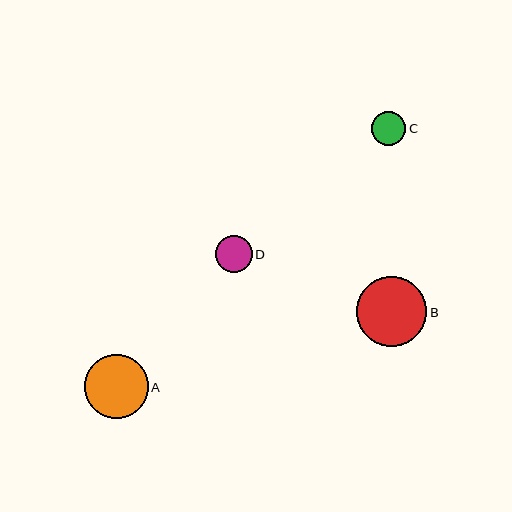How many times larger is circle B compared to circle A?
Circle B is approximately 1.1 times the size of circle A.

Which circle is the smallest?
Circle C is the smallest with a size of approximately 34 pixels.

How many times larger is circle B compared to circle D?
Circle B is approximately 1.9 times the size of circle D.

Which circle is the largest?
Circle B is the largest with a size of approximately 71 pixels.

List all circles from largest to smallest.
From largest to smallest: B, A, D, C.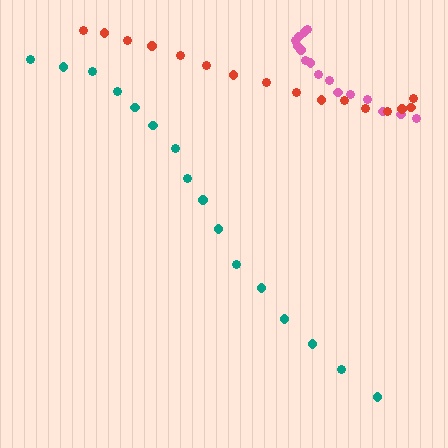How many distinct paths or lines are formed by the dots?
There are 3 distinct paths.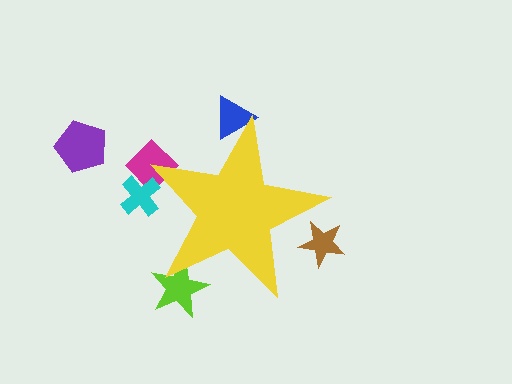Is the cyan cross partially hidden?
Yes, the cyan cross is partially hidden behind the yellow star.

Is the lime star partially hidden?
Yes, the lime star is partially hidden behind the yellow star.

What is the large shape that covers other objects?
A yellow star.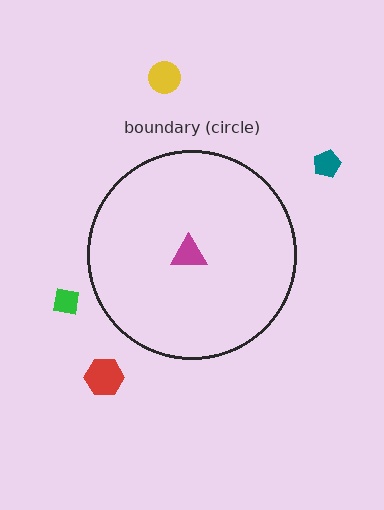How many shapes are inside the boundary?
1 inside, 4 outside.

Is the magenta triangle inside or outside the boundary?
Inside.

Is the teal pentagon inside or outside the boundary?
Outside.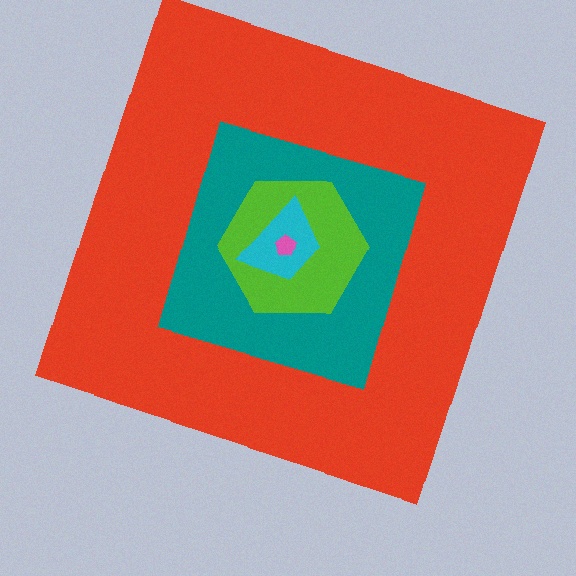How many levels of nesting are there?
5.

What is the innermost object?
The pink pentagon.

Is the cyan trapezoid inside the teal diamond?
Yes.